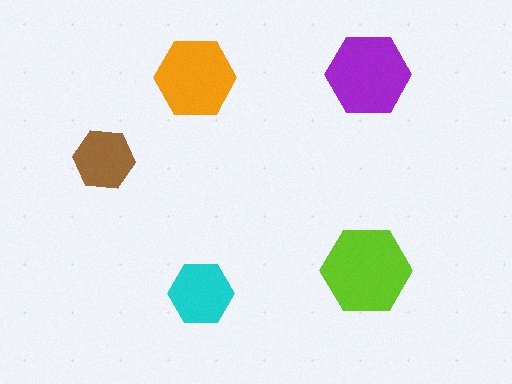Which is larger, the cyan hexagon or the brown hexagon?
The cyan one.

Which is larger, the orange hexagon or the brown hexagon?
The orange one.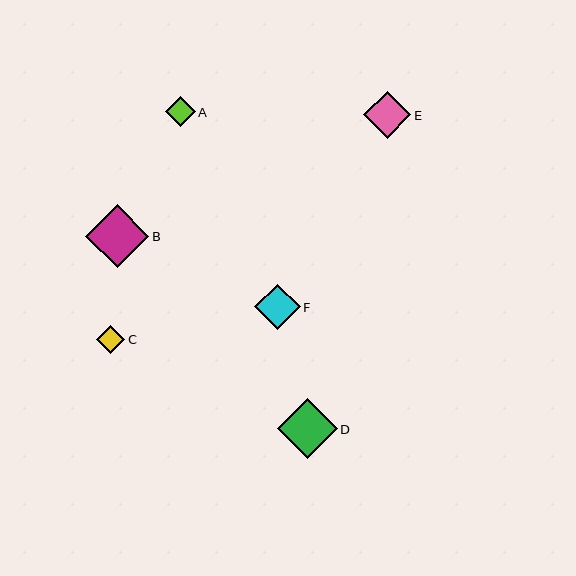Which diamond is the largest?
Diamond B is the largest with a size of approximately 63 pixels.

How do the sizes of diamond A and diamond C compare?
Diamond A and diamond C are approximately the same size.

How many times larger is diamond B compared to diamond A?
Diamond B is approximately 2.1 times the size of diamond A.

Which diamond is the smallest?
Diamond C is the smallest with a size of approximately 28 pixels.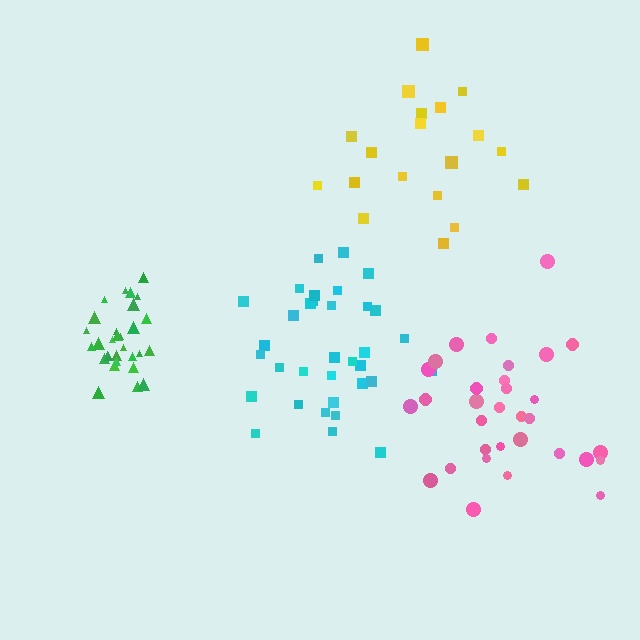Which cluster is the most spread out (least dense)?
Yellow.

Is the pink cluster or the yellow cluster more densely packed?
Pink.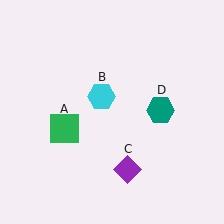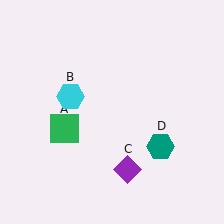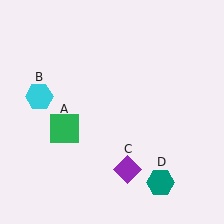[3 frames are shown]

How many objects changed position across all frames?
2 objects changed position: cyan hexagon (object B), teal hexagon (object D).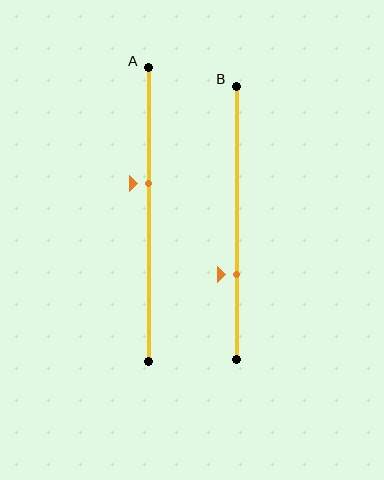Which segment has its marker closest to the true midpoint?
Segment A has its marker closest to the true midpoint.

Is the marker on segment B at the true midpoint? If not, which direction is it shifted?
No, the marker on segment B is shifted downward by about 19% of the segment length.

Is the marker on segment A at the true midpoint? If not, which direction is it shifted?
No, the marker on segment A is shifted upward by about 11% of the segment length.